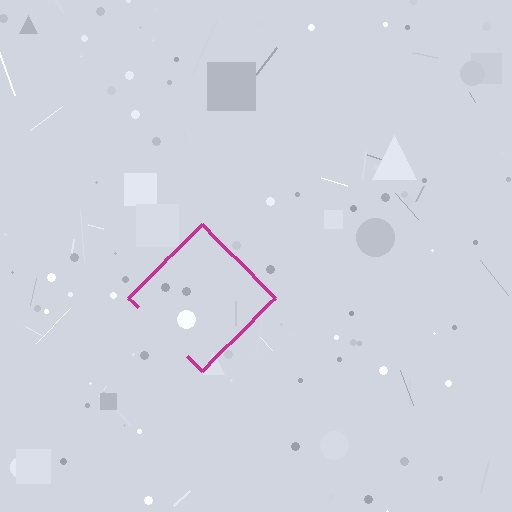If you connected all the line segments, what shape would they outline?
They would outline a diamond.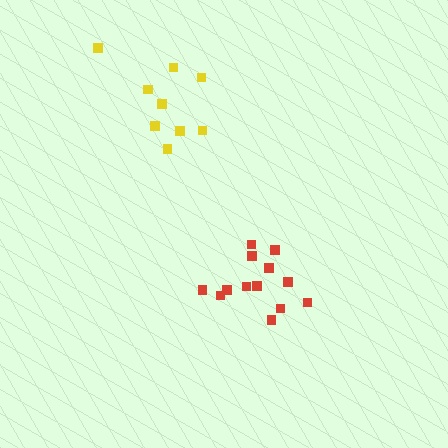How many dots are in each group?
Group 1: 9 dots, Group 2: 13 dots (22 total).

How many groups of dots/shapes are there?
There are 2 groups.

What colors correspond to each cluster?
The clusters are colored: yellow, red.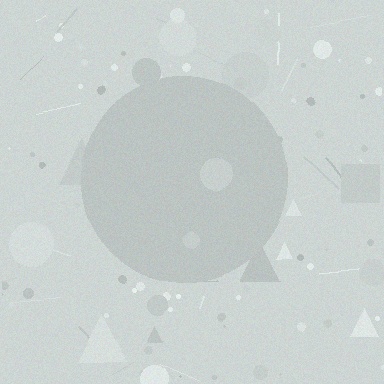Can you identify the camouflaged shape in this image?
The camouflaged shape is a circle.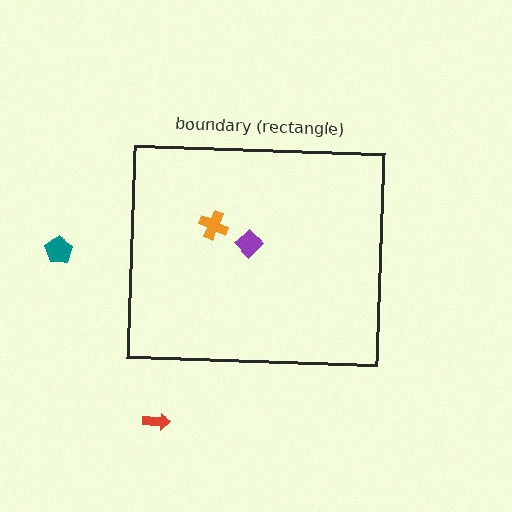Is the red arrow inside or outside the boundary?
Outside.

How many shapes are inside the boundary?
2 inside, 2 outside.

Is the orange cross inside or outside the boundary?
Inside.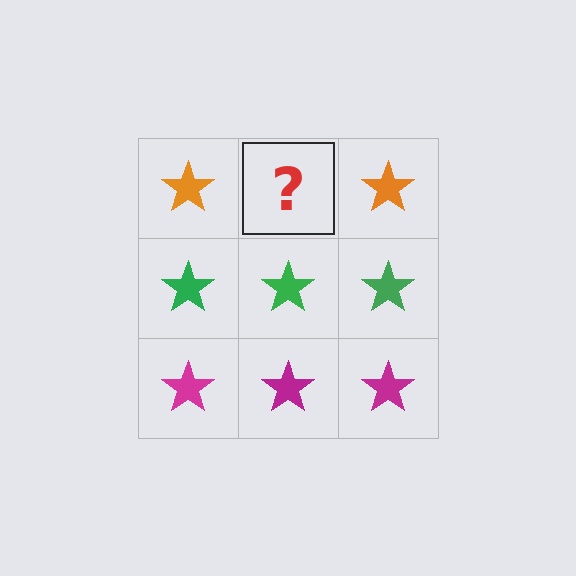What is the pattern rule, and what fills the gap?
The rule is that each row has a consistent color. The gap should be filled with an orange star.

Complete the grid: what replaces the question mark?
The question mark should be replaced with an orange star.